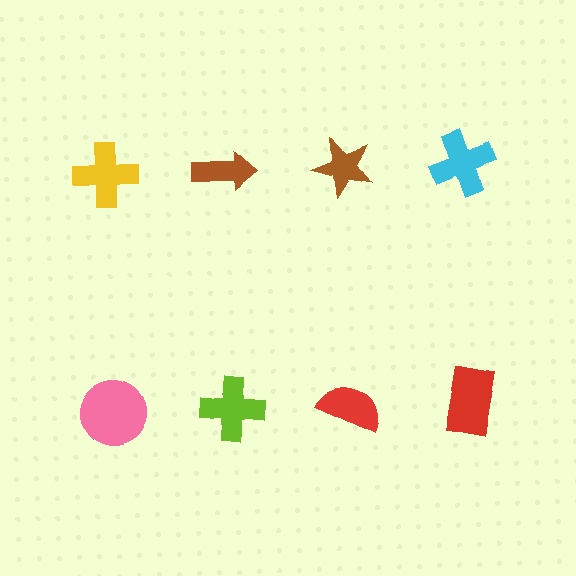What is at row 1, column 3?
A brown star.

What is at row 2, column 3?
A red semicircle.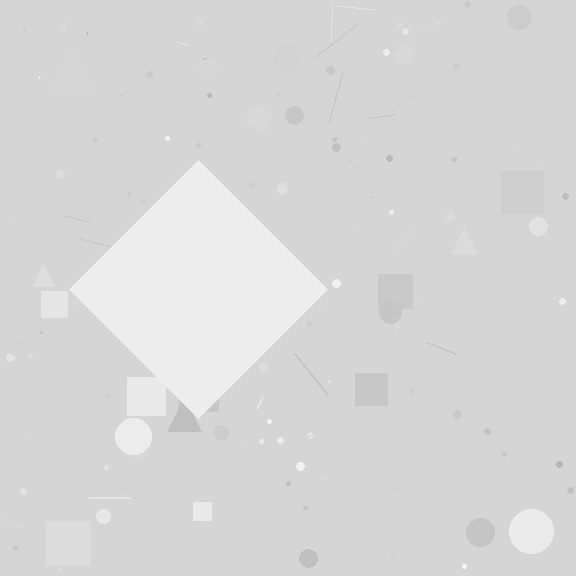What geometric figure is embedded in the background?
A diamond is embedded in the background.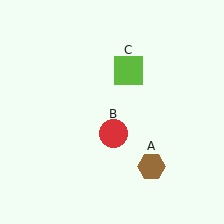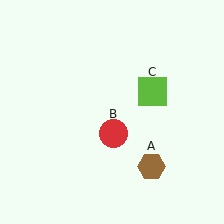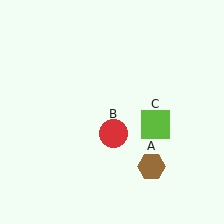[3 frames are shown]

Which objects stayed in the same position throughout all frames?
Brown hexagon (object A) and red circle (object B) remained stationary.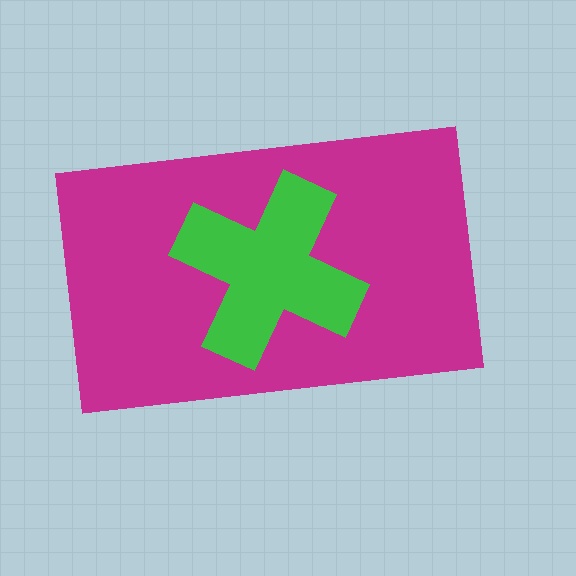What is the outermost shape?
The magenta rectangle.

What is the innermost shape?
The green cross.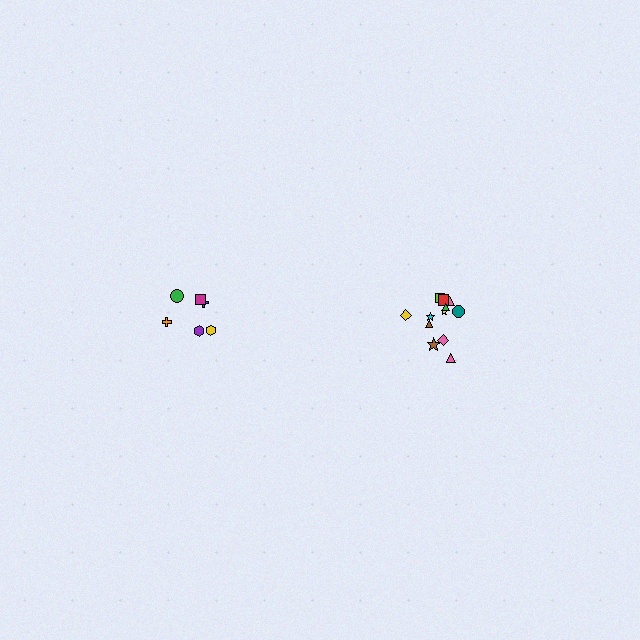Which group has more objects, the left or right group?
The right group.